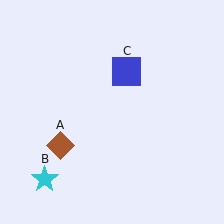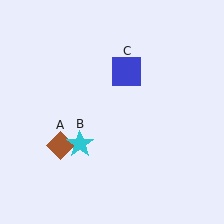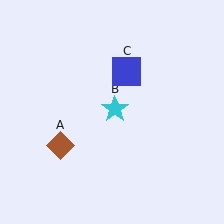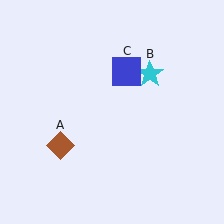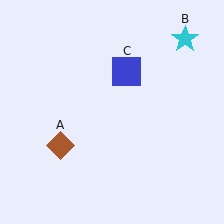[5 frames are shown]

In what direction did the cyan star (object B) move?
The cyan star (object B) moved up and to the right.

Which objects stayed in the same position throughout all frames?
Brown diamond (object A) and blue square (object C) remained stationary.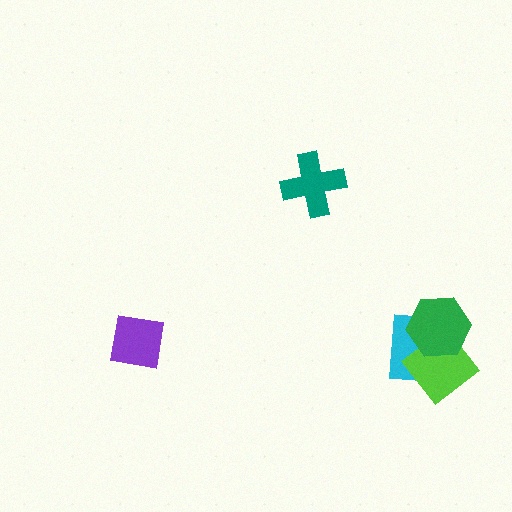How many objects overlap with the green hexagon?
2 objects overlap with the green hexagon.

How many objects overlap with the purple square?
0 objects overlap with the purple square.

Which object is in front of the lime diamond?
The green hexagon is in front of the lime diamond.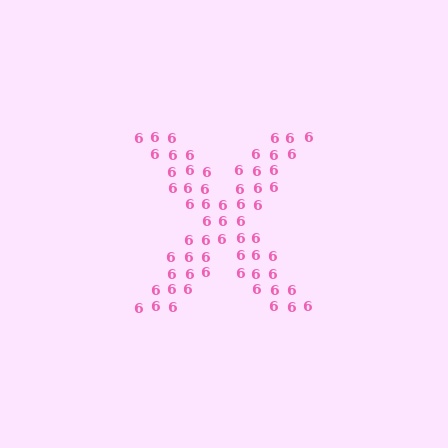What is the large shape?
The large shape is the letter X.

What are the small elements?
The small elements are digit 6's.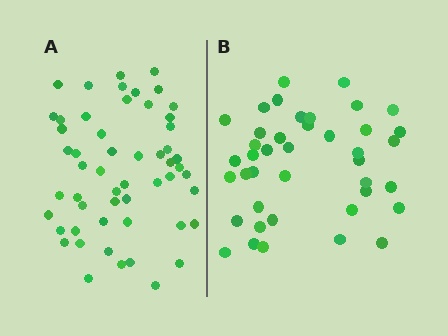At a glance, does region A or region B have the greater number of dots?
Region A (the left region) has more dots.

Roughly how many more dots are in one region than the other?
Region A has approximately 15 more dots than region B.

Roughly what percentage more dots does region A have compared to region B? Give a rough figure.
About 30% more.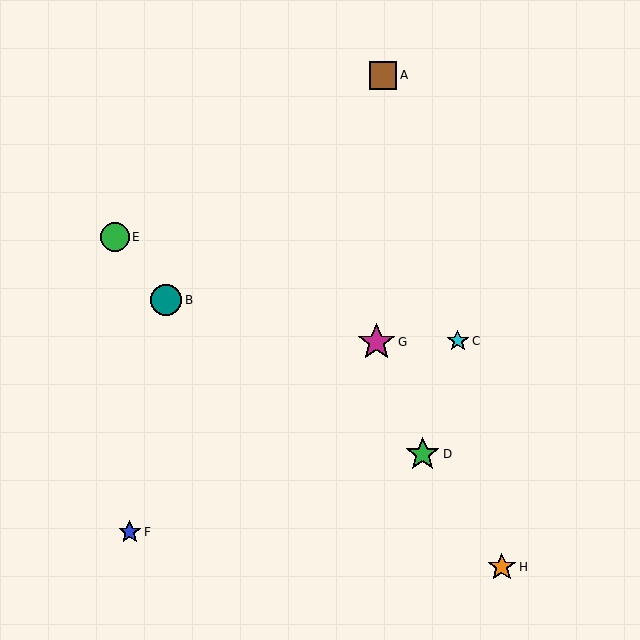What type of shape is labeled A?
Shape A is a brown square.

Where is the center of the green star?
The center of the green star is at (423, 454).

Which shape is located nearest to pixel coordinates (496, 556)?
The orange star (labeled H) at (502, 567) is nearest to that location.